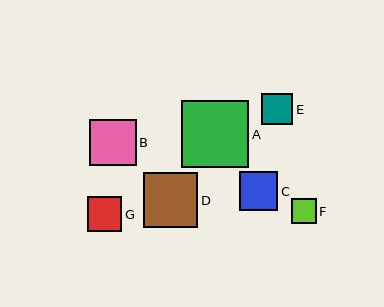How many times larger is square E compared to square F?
Square E is approximately 1.3 times the size of square F.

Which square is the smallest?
Square F is the smallest with a size of approximately 25 pixels.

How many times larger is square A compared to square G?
Square A is approximately 2.0 times the size of square G.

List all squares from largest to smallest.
From largest to smallest: A, D, B, C, G, E, F.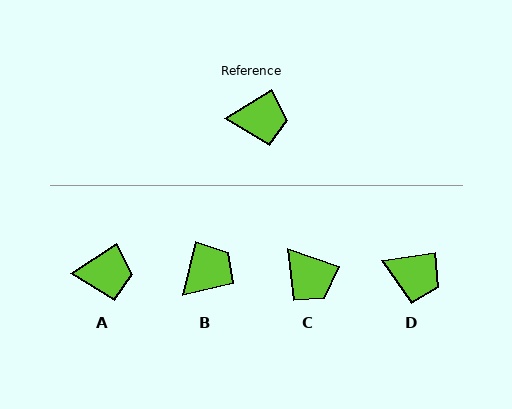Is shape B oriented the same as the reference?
No, it is off by about 44 degrees.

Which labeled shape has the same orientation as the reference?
A.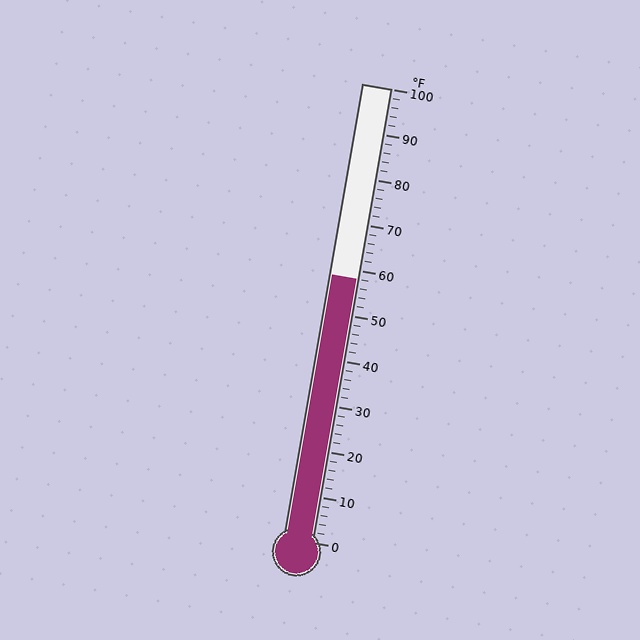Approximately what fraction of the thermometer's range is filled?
The thermometer is filled to approximately 60% of its range.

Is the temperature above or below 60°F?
The temperature is below 60°F.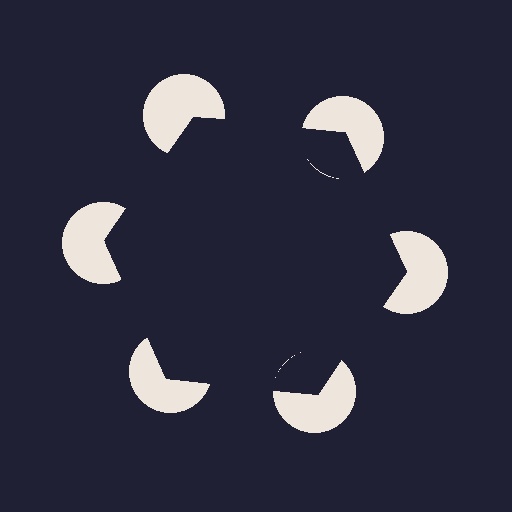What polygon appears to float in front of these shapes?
An illusory hexagon — its edges are inferred from the aligned wedge cuts in the pac-man discs, not physically drawn.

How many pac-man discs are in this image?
There are 6 — one at each vertex of the illusory hexagon.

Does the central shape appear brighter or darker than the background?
It typically appears slightly darker than the background, even though no actual brightness change is drawn.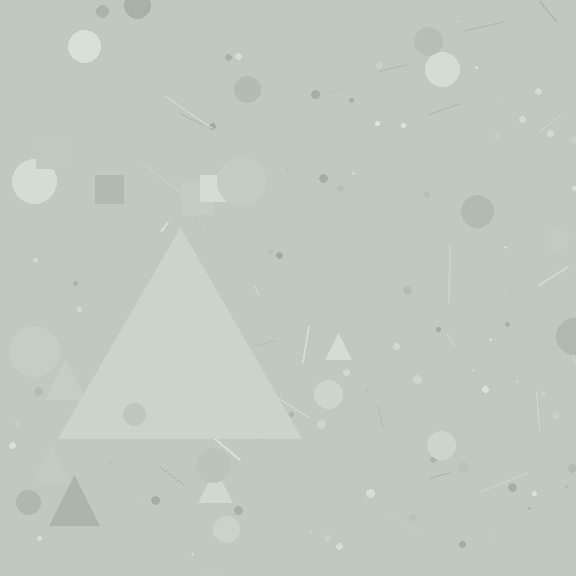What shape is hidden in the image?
A triangle is hidden in the image.